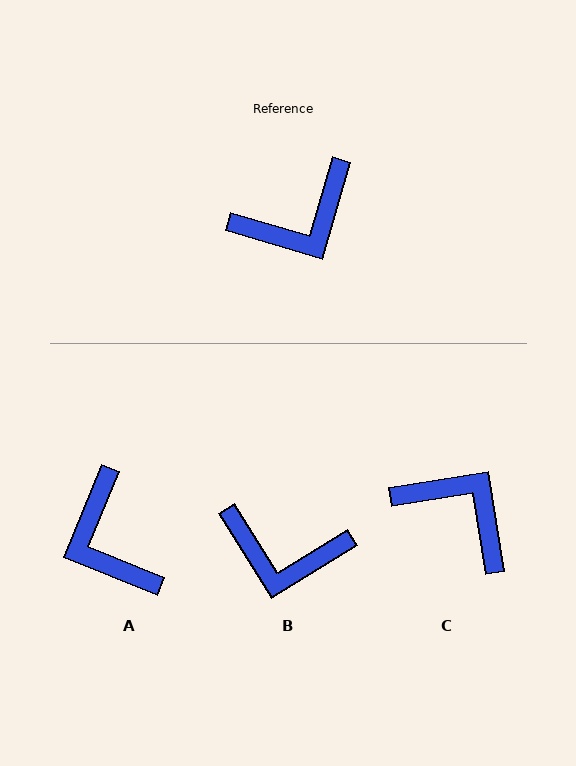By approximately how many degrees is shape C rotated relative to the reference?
Approximately 116 degrees counter-clockwise.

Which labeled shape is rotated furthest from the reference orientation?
C, about 116 degrees away.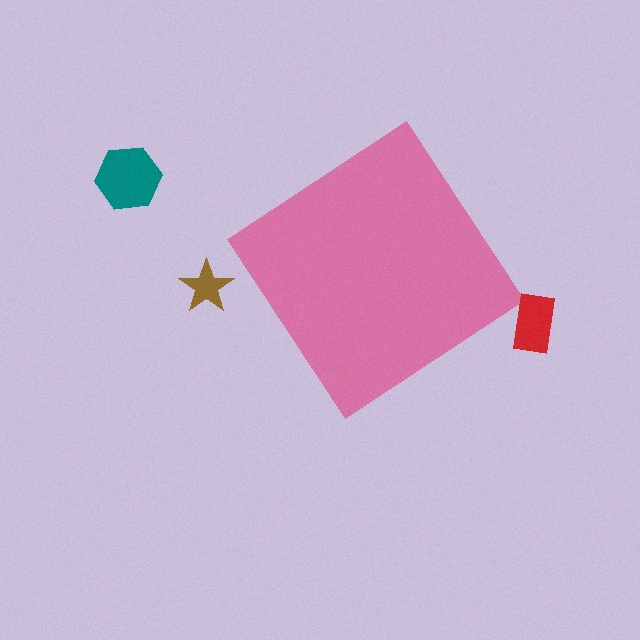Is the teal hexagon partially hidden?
No, the teal hexagon is fully visible.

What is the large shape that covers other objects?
A pink diamond.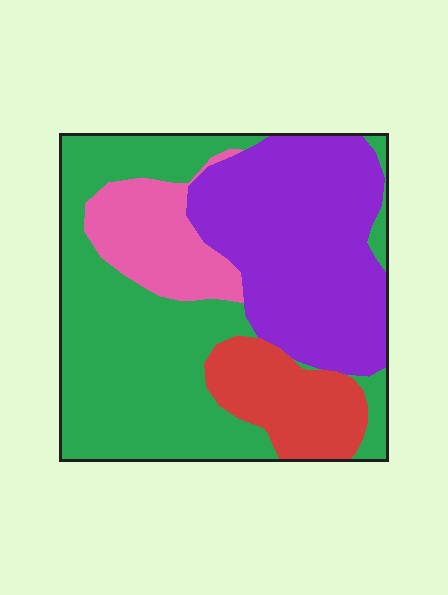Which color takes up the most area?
Green, at roughly 45%.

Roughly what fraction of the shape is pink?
Pink covers around 10% of the shape.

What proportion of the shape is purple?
Purple takes up about one third (1/3) of the shape.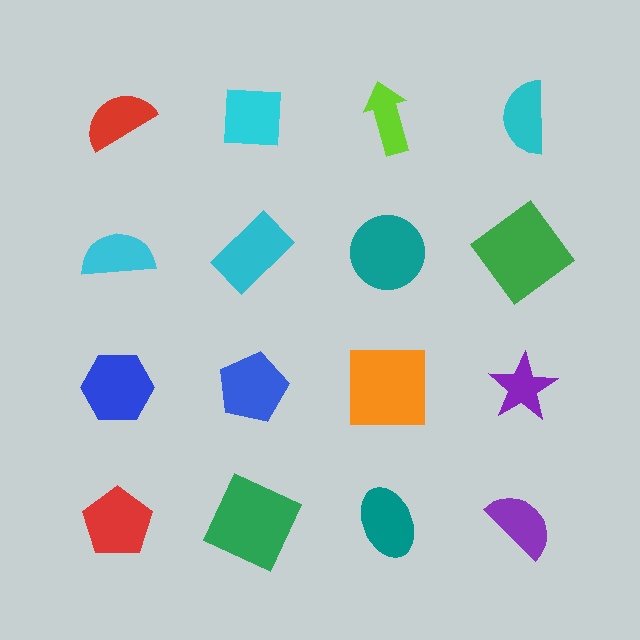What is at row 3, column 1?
A blue hexagon.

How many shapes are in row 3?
4 shapes.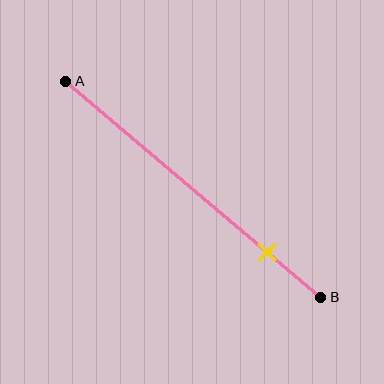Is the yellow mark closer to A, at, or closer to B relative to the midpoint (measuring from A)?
The yellow mark is closer to point B than the midpoint of segment AB.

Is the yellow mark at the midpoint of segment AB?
No, the mark is at about 80% from A, not at the 50% midpoint.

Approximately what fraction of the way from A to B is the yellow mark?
The yellow mark is approximately 80% of the way from A to B.